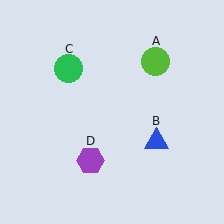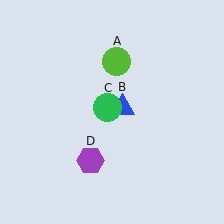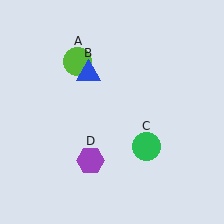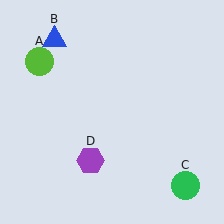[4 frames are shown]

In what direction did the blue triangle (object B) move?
The blue triangle (object B) moved up and to the left.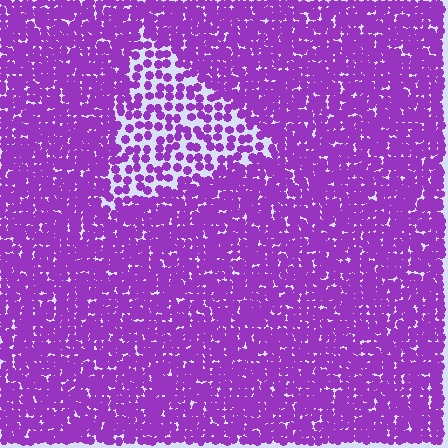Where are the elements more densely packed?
The elements are more densely packed outside the triangle boundary.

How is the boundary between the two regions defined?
The boundary is defined by a change in element density (approximately 2.2x ratio). All elements are the same color, size, and shape.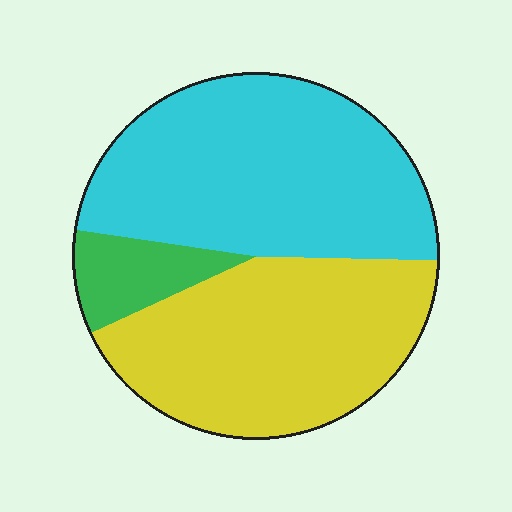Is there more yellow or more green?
Yellow.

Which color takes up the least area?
Green, at roughly 10%.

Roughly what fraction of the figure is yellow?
Yellow covers around 45% of the figure.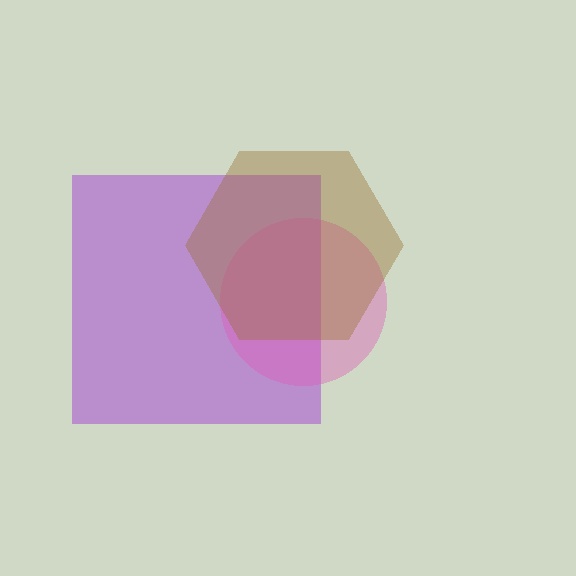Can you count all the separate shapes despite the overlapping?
Yes, there are 3 separate shapes.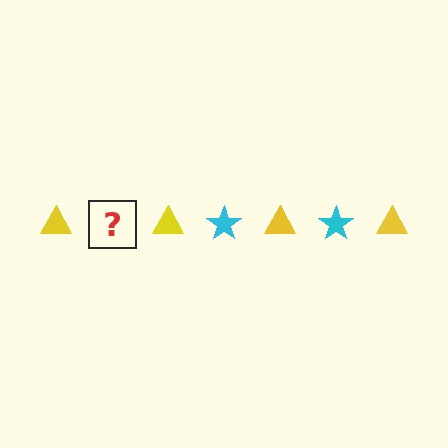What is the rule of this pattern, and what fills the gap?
The rule is that the pattern alternates between yellow triangle and cyan star. The gap should be filled with a cyan star.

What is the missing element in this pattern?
The missing element is a cyan star.